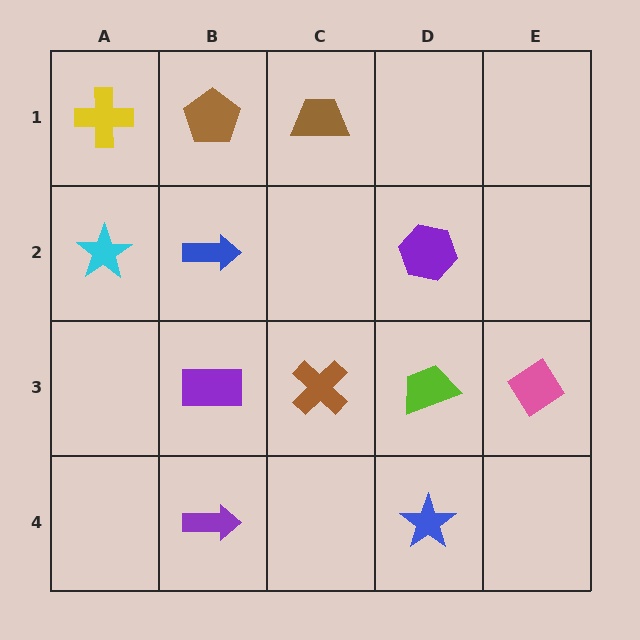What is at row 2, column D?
A purple hexagon.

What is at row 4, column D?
A blue star.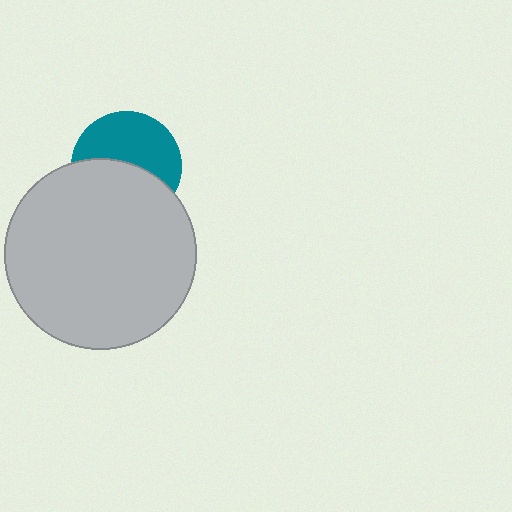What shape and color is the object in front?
The object in front is a light gray circle.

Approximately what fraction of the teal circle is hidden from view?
Roughly 49% of the teal circle is hidden behind the light gray circle.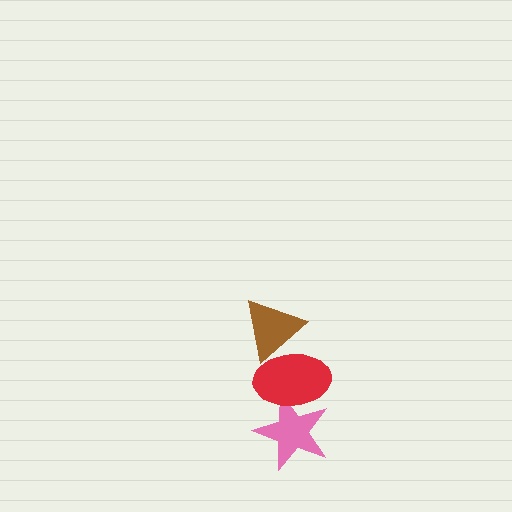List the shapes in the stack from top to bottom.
From top to bottom: the brown triangle, the red ellipse, the pink star.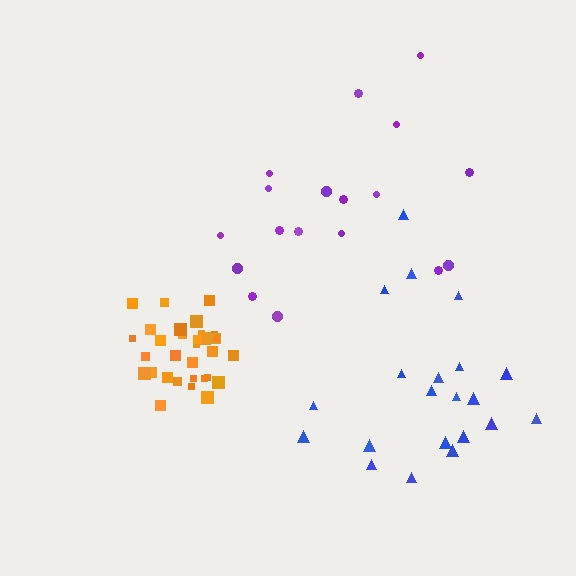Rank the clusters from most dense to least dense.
orange, blue, purple.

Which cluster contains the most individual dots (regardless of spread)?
Orange (33).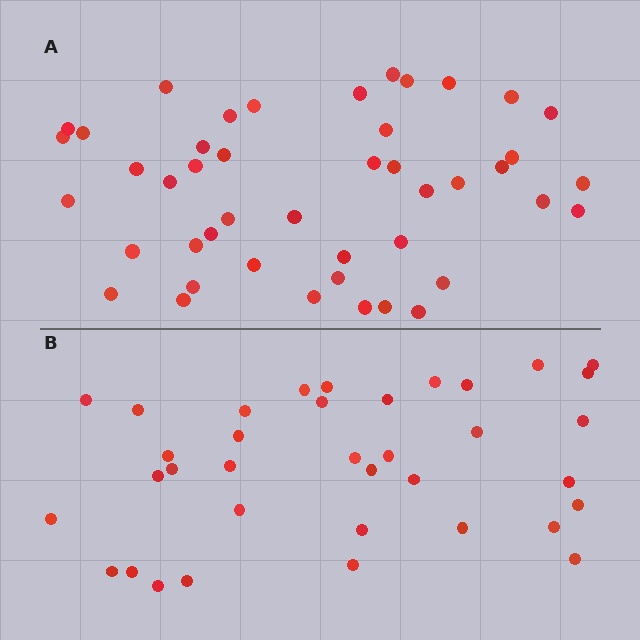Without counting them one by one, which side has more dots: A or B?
Region A (the top region) has more dots.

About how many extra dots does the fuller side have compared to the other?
Region A has roughly 8 or so more dots than region B.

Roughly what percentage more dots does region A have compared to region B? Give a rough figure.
About 25% more.